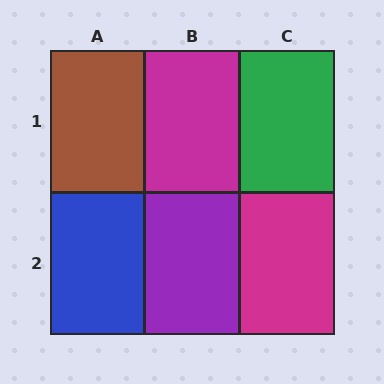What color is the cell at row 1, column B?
Magenta.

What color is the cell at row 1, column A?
Brown.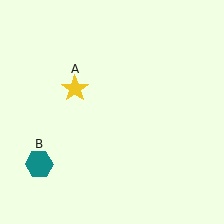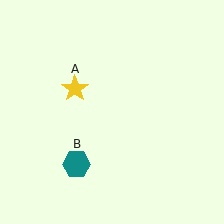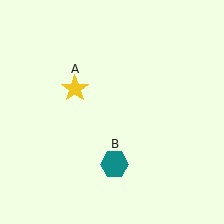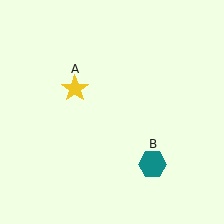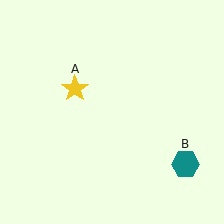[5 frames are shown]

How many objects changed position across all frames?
1 object changed position: teal hexagon (object B).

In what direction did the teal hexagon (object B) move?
The teal hexagon (object B) moved right.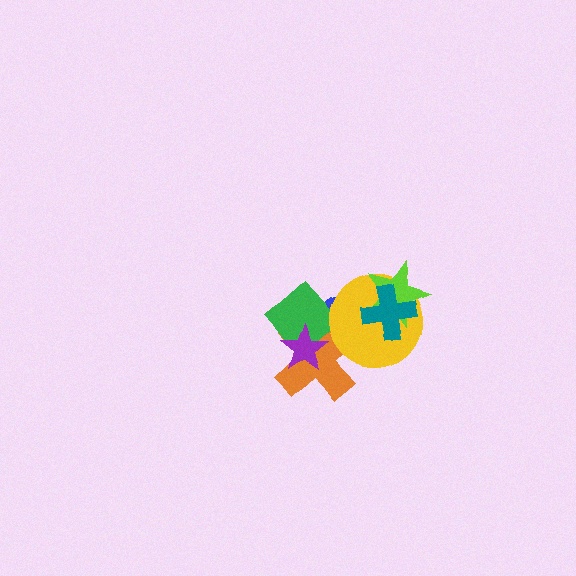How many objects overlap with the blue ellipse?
4 objects overlap with the blue ellipse.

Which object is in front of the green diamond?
The purple star is in front of the green diamond.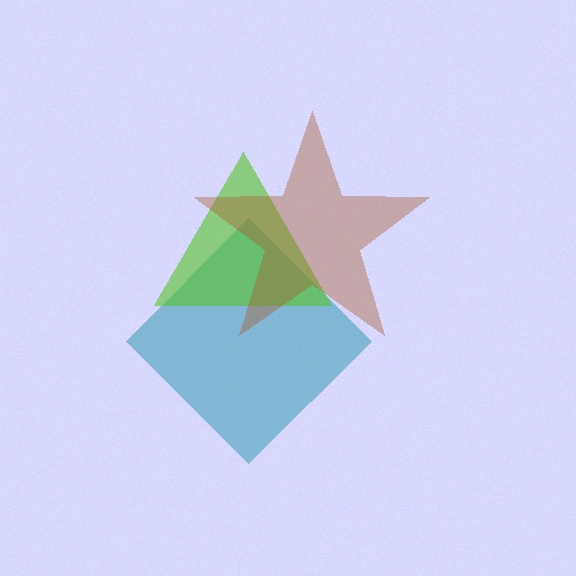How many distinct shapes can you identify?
There are 3 distinct shapes: a teal diamond, a lime triangle, a brown star.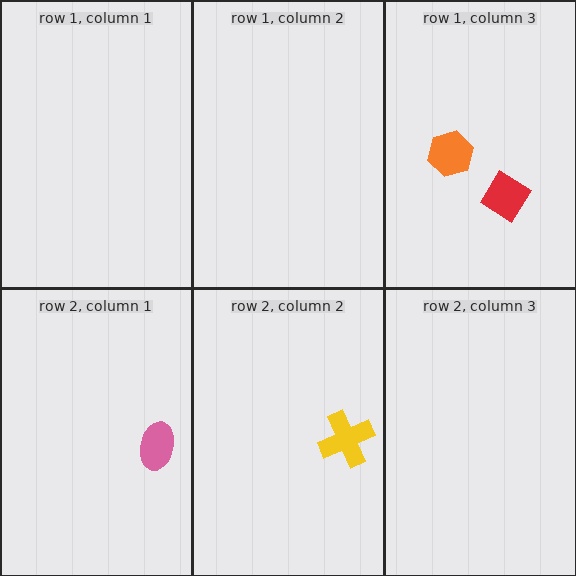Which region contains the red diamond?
The row 1, column 3 region.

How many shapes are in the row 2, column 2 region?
1.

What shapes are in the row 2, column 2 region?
The yellow cross.